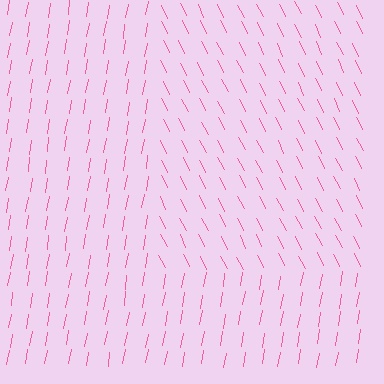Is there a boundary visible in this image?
Yes, there is a texture boundary formed by a change in line orientation.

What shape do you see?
I see a rectangle.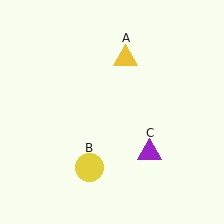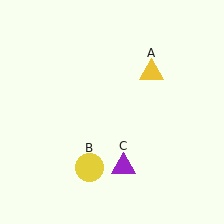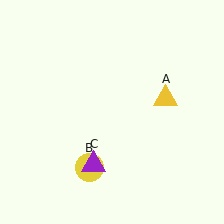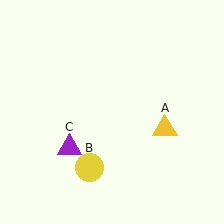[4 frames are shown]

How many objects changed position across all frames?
2 objects changed position: yellow triangle (object A), purple triangle (object C).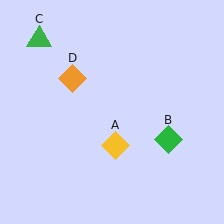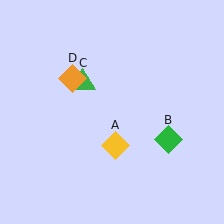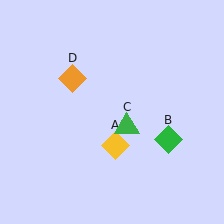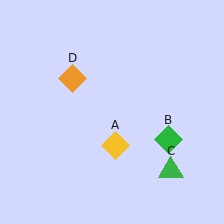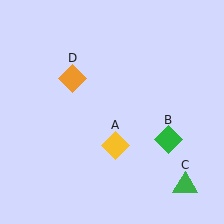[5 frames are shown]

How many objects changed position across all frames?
1 object changed position: green triangle (object C).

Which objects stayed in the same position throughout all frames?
Yellow diamond (object A) and green diamond (object B) and orange diamond (object D) remained stationary.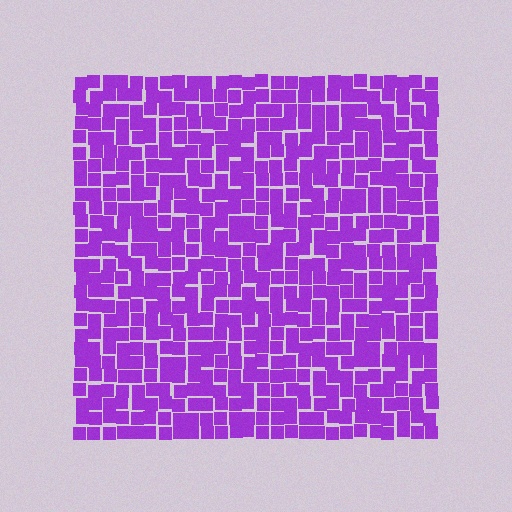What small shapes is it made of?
It is made of small squares.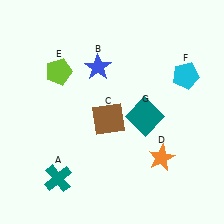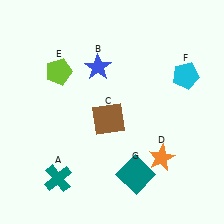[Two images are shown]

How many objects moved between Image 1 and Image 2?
1 object moved between the two images.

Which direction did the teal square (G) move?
The teal square (G) moved down.